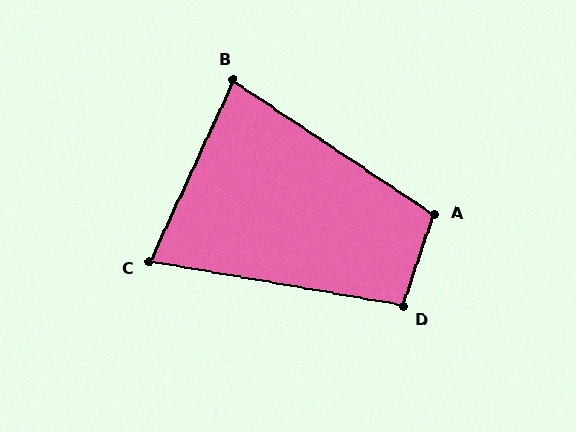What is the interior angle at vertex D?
Approximately 99 degrees (obtuse).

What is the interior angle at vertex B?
Approximately 81 degrees (acute).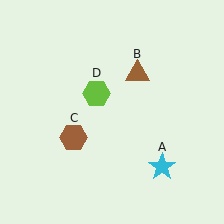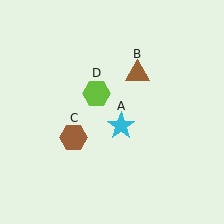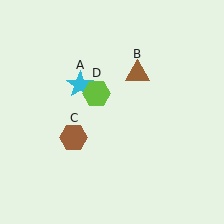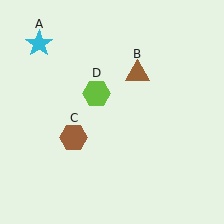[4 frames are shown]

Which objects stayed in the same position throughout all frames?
Brown triangle (object B) and brown hexagon (object C) and lime hexagon (object D) remained stationary.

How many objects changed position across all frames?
1 object changed position: cyan star (object A).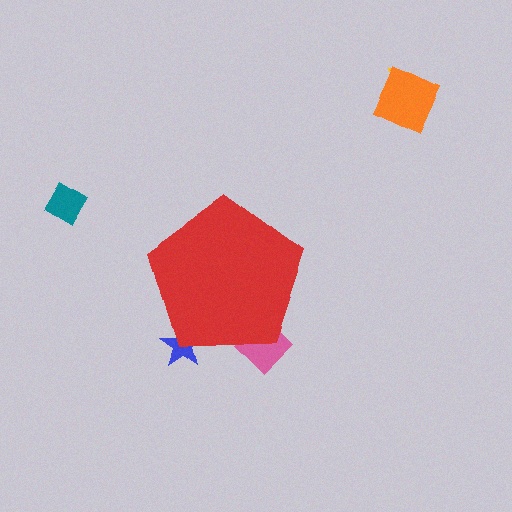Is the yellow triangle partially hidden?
No, the yellow triangle is fully visible.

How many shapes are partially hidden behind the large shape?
2 shapes are partially hidden.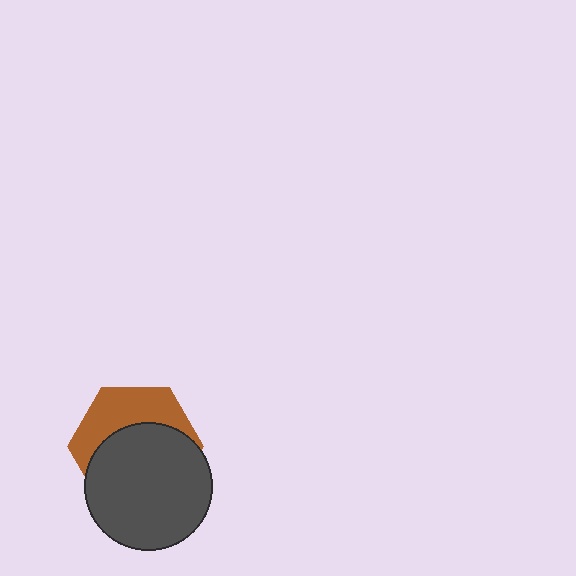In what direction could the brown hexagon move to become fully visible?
The brown hexagon could move up. That would shift it out from behind the dark gray circle entirely.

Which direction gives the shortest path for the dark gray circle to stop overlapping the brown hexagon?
Moving down gives the shortest separation.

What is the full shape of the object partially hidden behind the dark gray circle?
The partially hidden object is a brown hexagon.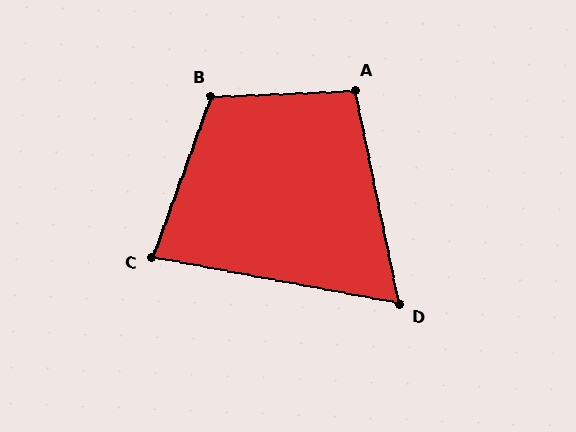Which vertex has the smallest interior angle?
D, at approximately 68 degrees.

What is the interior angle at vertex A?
Approximately 99 degrees (obtuse).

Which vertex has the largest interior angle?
B, at approximately 112 degrees.